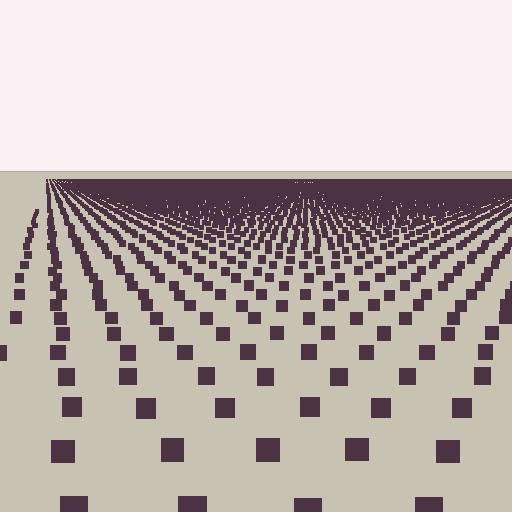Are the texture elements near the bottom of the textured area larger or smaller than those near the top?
Larger. Near the bottom, elements are closer to the viewer and appear at a bigger on-screen size.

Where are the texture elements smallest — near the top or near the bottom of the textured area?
Near the top.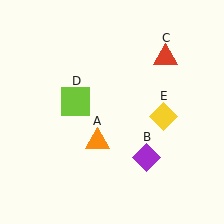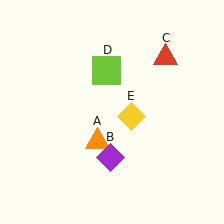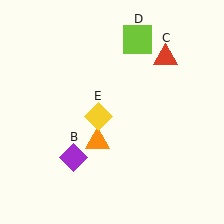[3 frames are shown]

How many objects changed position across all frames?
3 objects changed position: purple diamond (object B), lime square (object D), yellow diamond (object E).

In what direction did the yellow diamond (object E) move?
The yellow diamond (object E) moved left.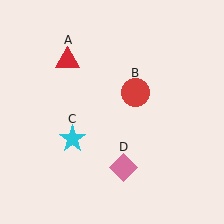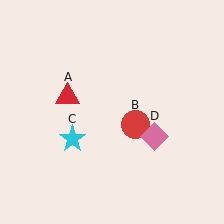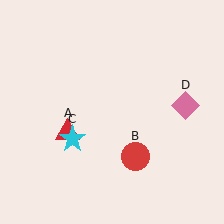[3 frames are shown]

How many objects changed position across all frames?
3 objects changed position: red triangle (object A), red circle (object B), pink diamond (object D).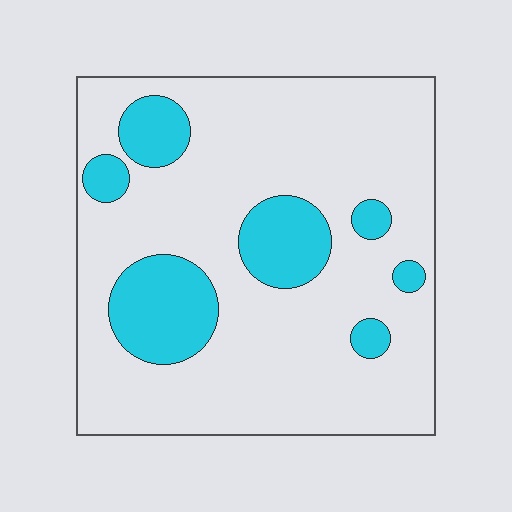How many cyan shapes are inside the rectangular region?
7.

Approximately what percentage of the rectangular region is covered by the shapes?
Approximately 20%.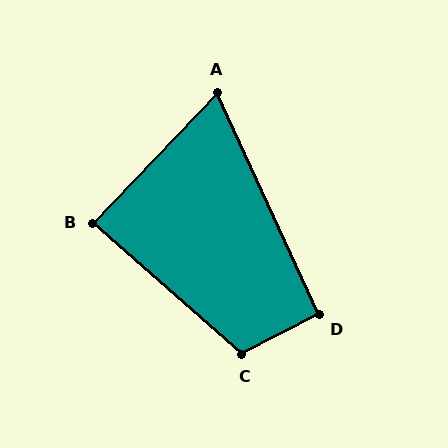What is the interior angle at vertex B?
Approximately 88 degrees (approximately right).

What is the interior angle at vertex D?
Approximately 92 degrees (approximately right).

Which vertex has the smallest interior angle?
A, at approximately 68 degrees.